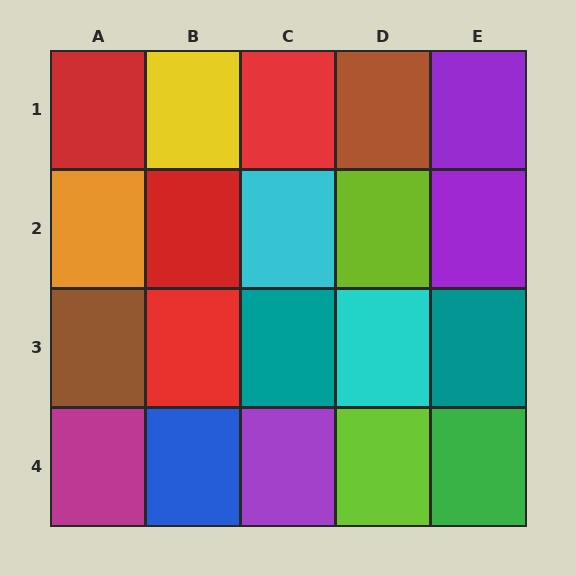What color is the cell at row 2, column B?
Red.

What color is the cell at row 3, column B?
Red.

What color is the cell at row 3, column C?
Teal.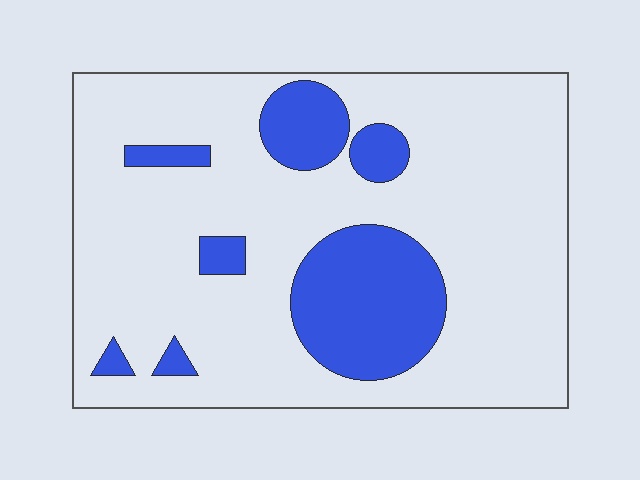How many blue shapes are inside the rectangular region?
7.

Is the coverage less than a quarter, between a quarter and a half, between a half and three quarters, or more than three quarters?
Less than a quarter.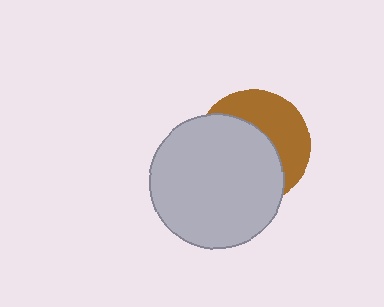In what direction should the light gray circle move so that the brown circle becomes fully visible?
The light gray circle should move toward the lower-left. That is the shortest direction to clear the overlap and leave the brown circle fully visible.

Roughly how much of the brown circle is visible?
A small part of it is visible (roughly 41%).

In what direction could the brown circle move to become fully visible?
The brown circle could move toward the upper-right. That would shift it out from behind the light gray circle entirely.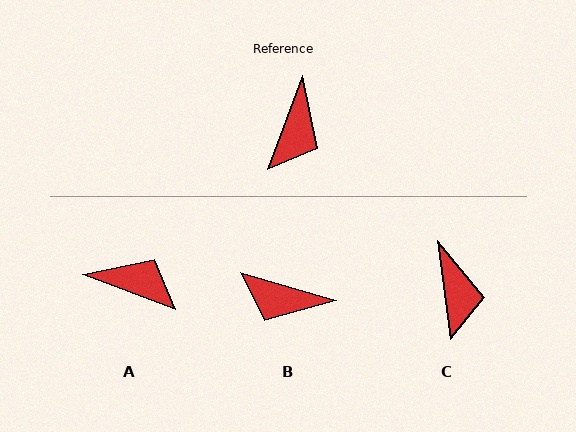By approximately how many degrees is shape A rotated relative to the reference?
Approximately 90 degrees counter-clockwise.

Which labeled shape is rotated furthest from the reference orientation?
A, about 90 degrees away.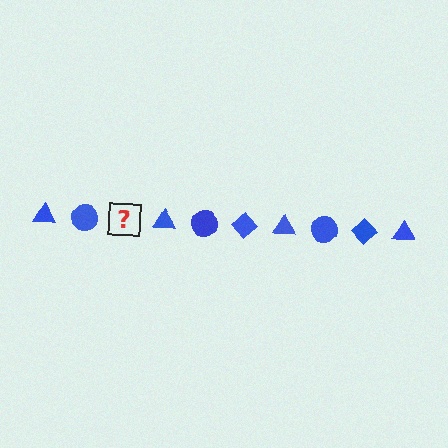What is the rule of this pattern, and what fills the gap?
The rule is that the pattern cycles through triangle, circle, diamond shapes in blue. The gap should be filled with a blue diamond.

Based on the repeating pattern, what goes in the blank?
The blank should be a blue diamond.